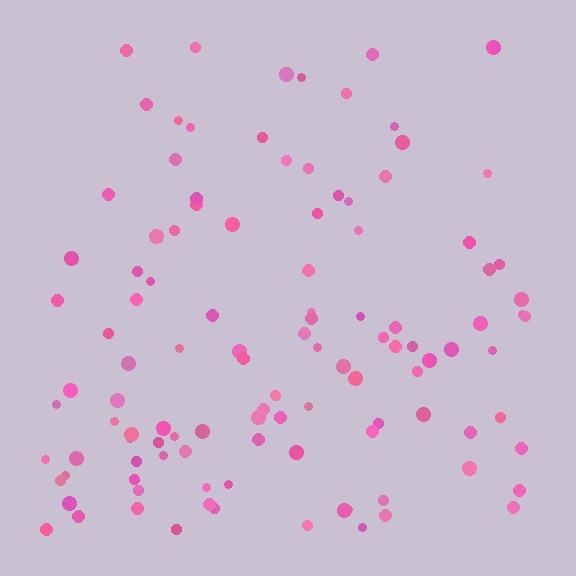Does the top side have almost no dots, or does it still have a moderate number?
Still a moderate number, just noticeably fewer than the bottom.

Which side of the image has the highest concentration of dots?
The bottom.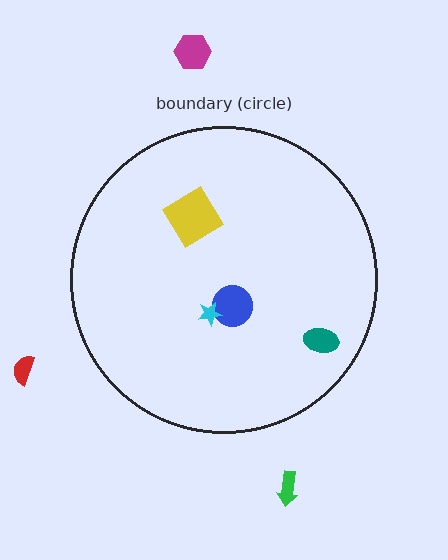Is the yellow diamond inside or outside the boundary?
Inside.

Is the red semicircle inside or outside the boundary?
Outside.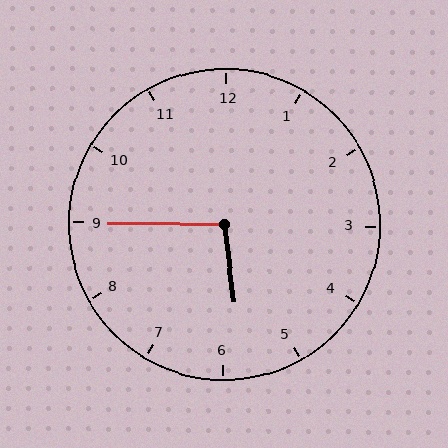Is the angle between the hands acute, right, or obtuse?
It is obtuse.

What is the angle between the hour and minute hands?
Approximately 98 degrees.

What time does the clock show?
5:45.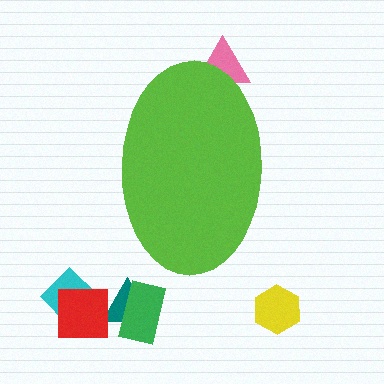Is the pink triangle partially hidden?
Yes, the pink triangle is partially hidden behind the lime ellipse.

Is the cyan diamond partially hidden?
No, the cyan diamond is fully visible.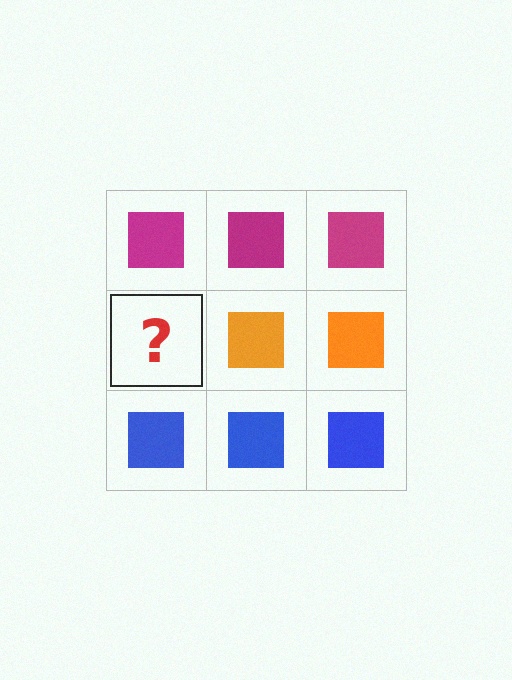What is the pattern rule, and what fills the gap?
The rule is that each row has a consistent color. The gap should be filled with an orange square.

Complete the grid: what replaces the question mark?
The question mark should be replaced with an orange square.